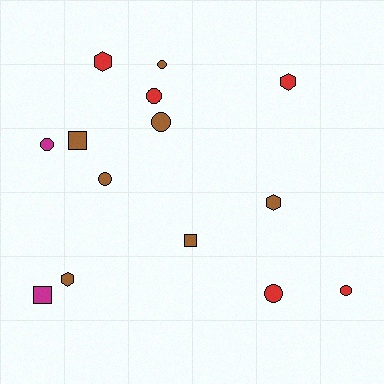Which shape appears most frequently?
Circle, with 7 objects.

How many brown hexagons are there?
There are 2 brown hexagons.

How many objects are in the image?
There are 14 objects.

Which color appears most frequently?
Brown, with 7 objects.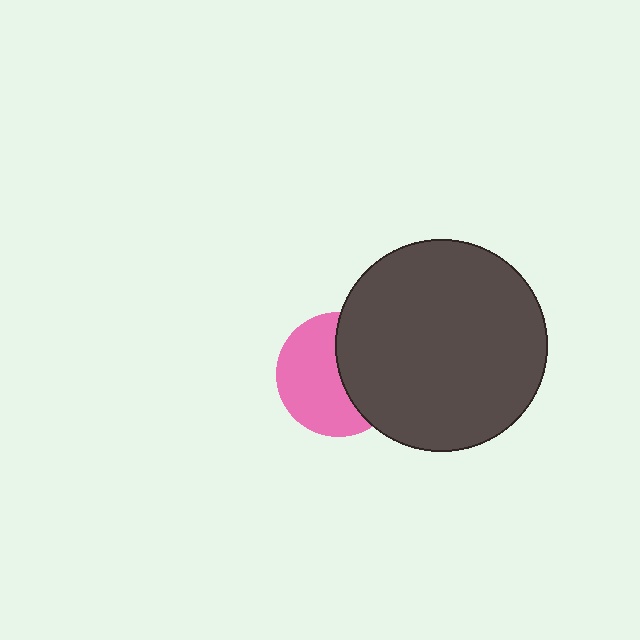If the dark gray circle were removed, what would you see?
You would see the complete pink circle.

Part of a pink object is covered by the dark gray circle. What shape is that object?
It is a circle.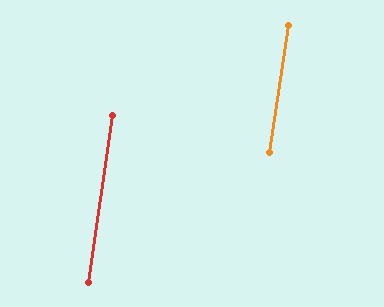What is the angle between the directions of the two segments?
Approximately 0 degrees.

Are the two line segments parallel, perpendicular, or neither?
Parallel — their directions differ by only 0.1°.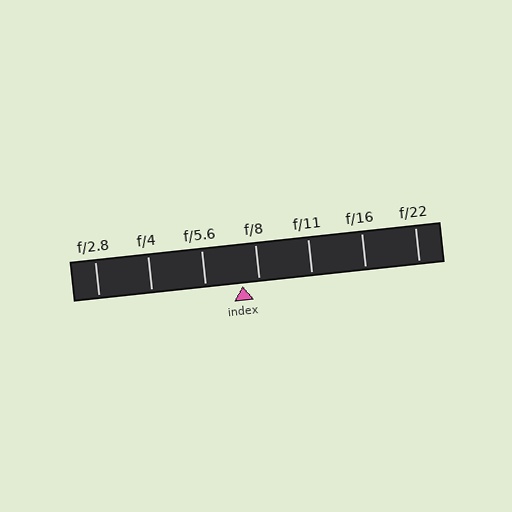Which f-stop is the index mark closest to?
The index mark is closest to f/8.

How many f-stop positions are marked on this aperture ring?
There are 7 f-stop positions marked.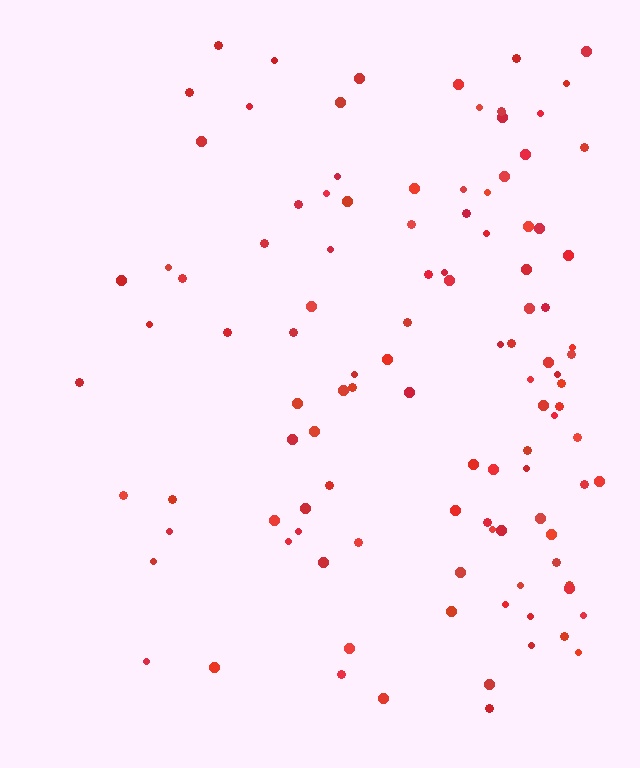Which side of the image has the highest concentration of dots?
The right.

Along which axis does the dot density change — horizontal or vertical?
Horizontal.